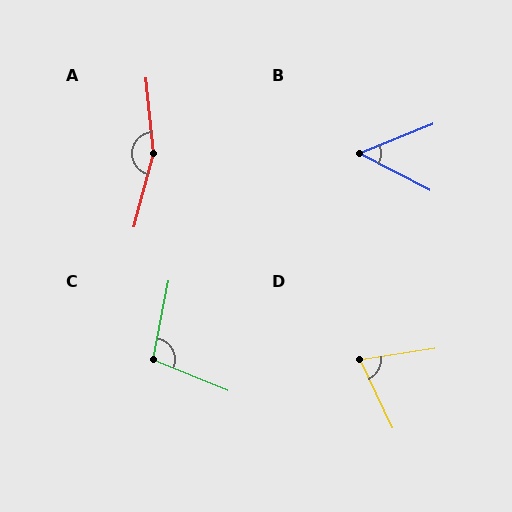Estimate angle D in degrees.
Approximately 73 degrees.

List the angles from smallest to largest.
B (50°), D (73°), C (101°), A (160°).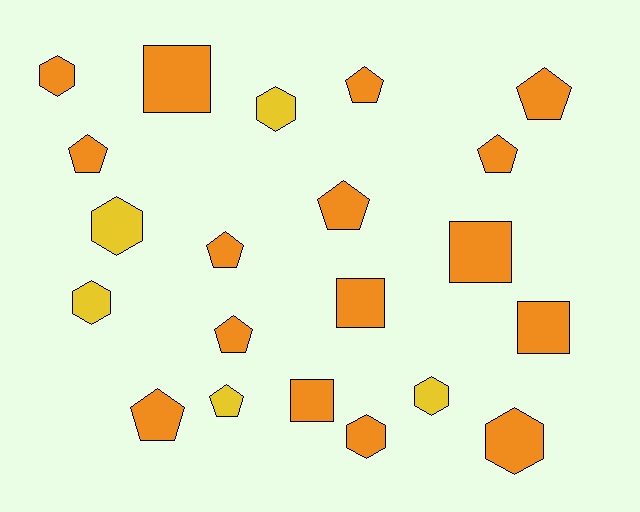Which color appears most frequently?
Orange, with 16 objects.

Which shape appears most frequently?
Pentagon, with 9 objects.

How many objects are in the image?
There are 21 objects.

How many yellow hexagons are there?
There are 4 yellow hexagons.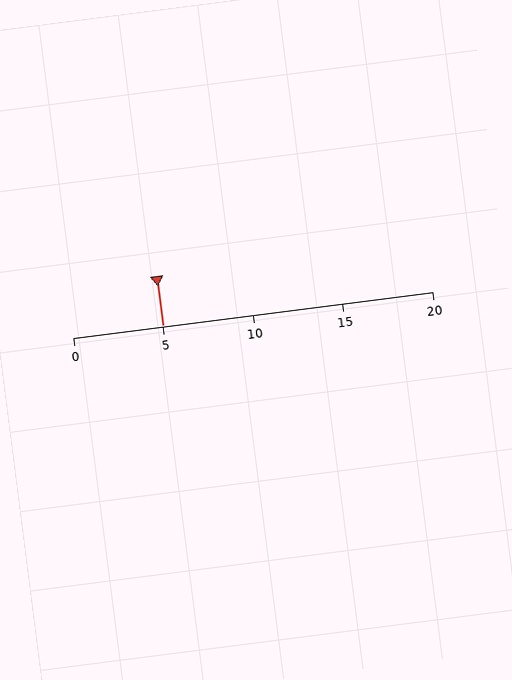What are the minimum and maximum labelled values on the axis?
The axis runs from 0 to 20.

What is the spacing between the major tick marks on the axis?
The major ticks are spaced 5 apart.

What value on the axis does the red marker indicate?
The marker indicates approximately 5.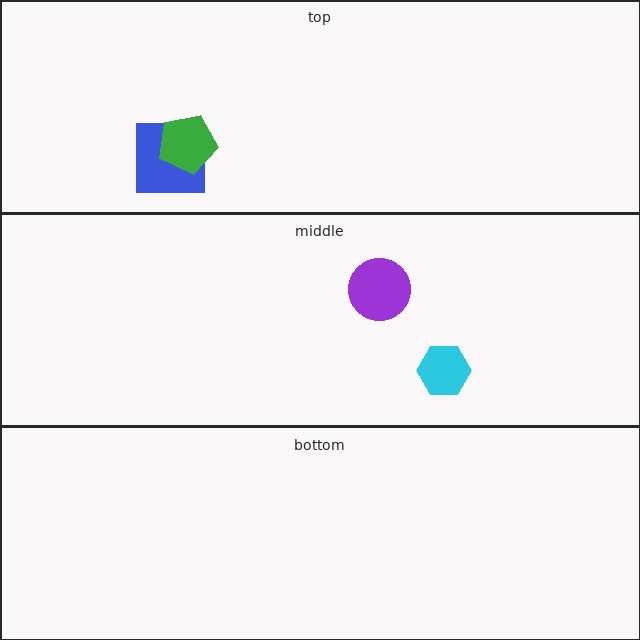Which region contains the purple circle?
The middle region.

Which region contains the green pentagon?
The top region.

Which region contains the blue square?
The top region.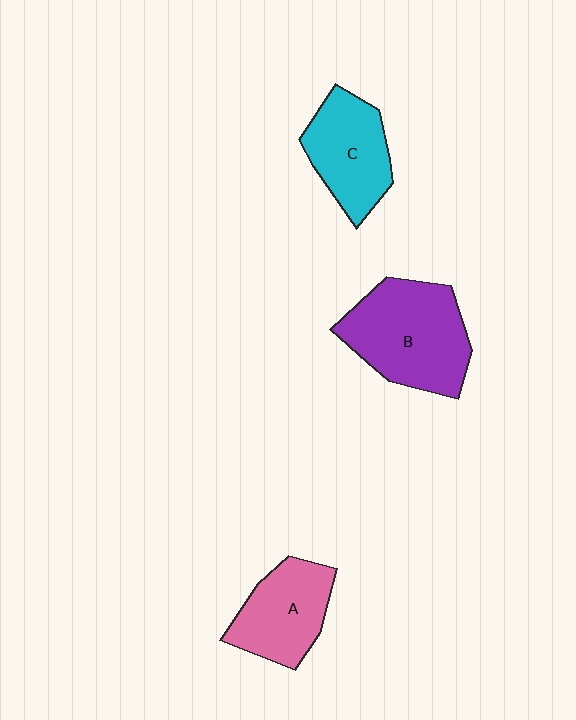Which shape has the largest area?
Shape B (purple).